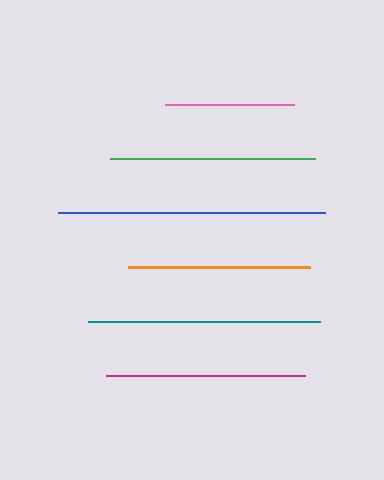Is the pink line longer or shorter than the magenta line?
The magenta line is longer than the pink line.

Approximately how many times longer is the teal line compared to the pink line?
The teal line is approximately 1.8 times the length of the pink line.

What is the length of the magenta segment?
The magenta segment is approximately 200 pixels long.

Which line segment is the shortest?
The pink line is the shortest at approximately 128 pixels.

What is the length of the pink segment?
The pink segment is approximately 128 pixels long.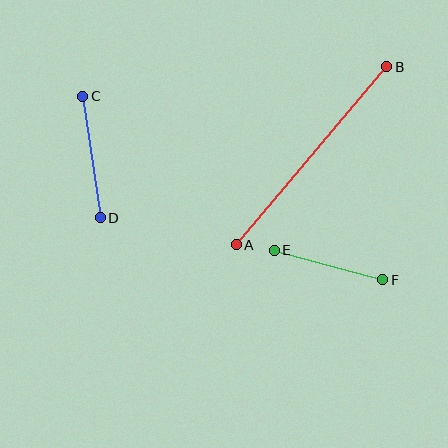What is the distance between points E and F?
The distance is approximately 112 pixels.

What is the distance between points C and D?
The distance is approximately 123 pixels.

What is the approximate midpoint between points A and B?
The midpoint is at approximately (312, 156) pixels.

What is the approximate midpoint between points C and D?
The midpoint is at approximately (92, 157) pixels.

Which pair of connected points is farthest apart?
Points A and B are farthest apart.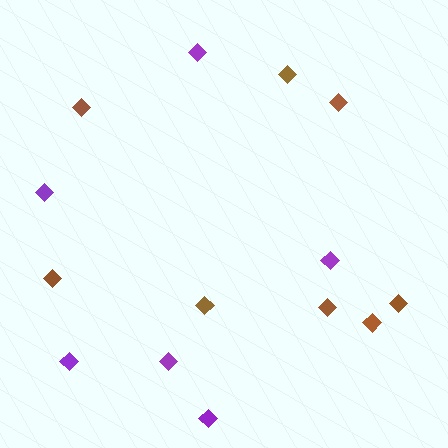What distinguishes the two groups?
There are 2 groups: one group of purple diamonds (6) and one group of brown diamonds (8).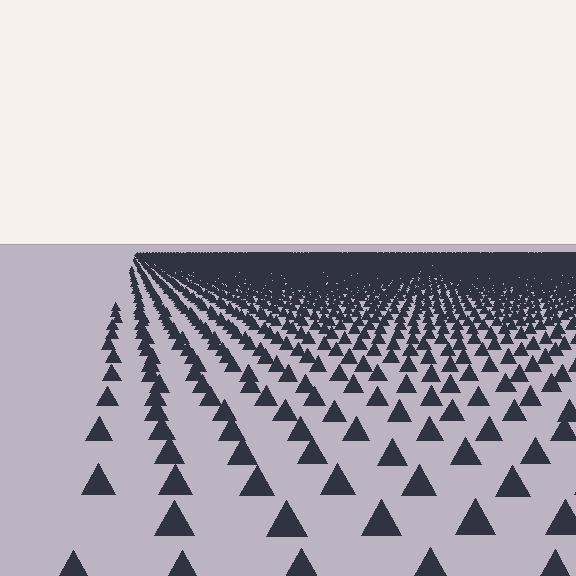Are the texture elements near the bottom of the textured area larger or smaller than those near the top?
Larger. Near the bottom, elements are closer to the viewer and appear at a bigger on-screen size.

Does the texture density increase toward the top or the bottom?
Density increases toward the top.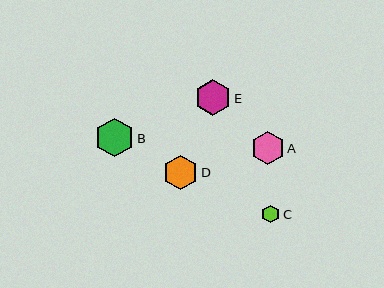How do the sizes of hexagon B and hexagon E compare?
Hexagon B and hexagon E are approximately the same size.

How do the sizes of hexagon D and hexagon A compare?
Hexagon D and hexagon A are approximately the same size.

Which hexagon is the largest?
Hexagon B is the largest with a size of approximately 39 pixels.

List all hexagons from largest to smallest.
From largest to smallest: B, E, D, A, C.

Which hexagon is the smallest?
Hexagon C is the smallest with a size of approximately 18 pixels.